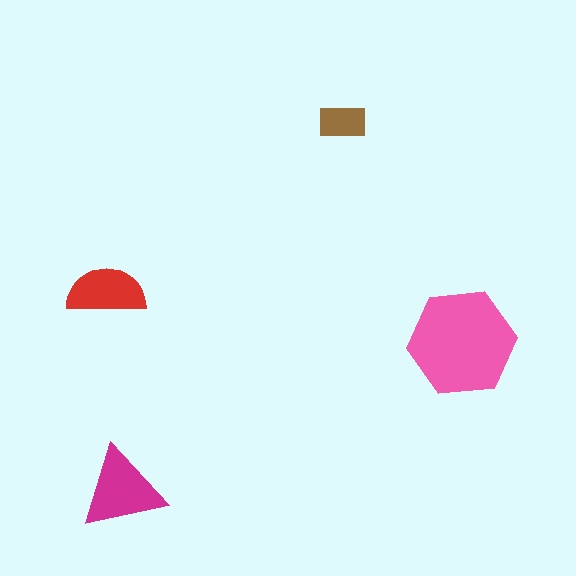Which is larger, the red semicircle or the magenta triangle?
The magenta triangle.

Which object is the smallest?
The brown rectangle.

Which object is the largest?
The pink hexagon.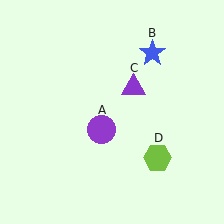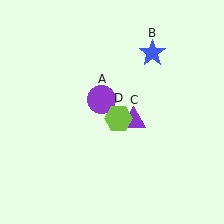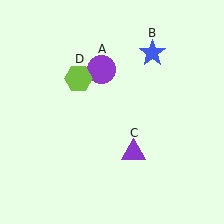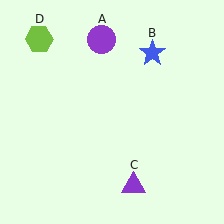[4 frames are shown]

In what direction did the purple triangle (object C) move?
The purple triangle (object C) moved down.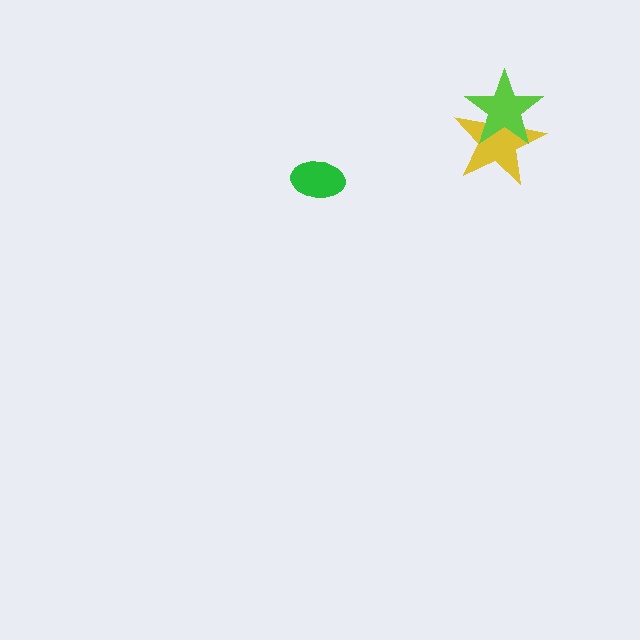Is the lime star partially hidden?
No, no other shape covers it.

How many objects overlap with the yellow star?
1 object overlaps with the yellow star.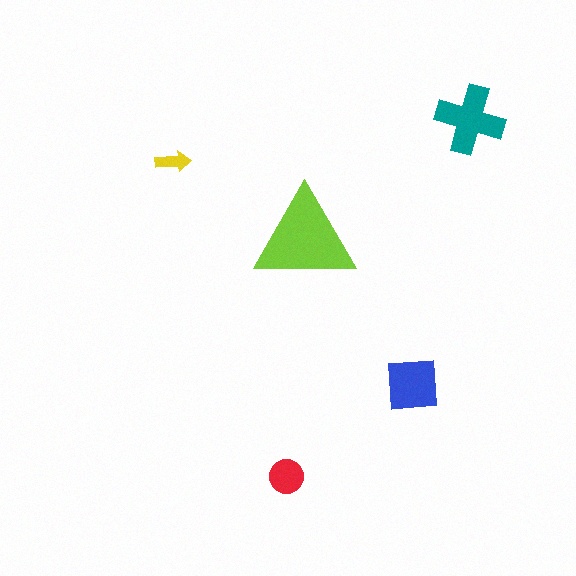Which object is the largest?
The lime triangle.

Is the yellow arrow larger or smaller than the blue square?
Smaller.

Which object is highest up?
The teal cross is topmost.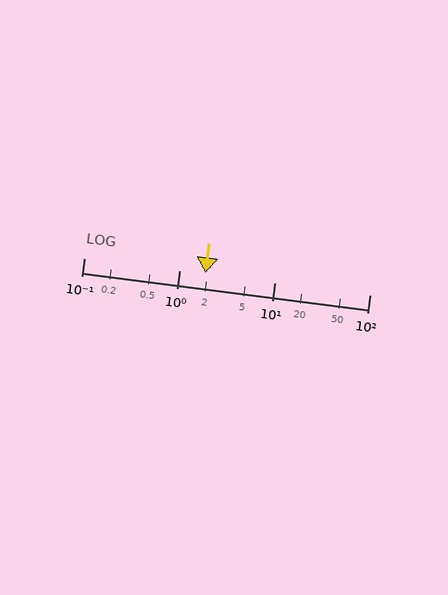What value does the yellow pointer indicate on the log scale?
The pointer indicates approximately 1.9.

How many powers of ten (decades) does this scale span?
The scale spans 3 decades, from 0.1 to 100.